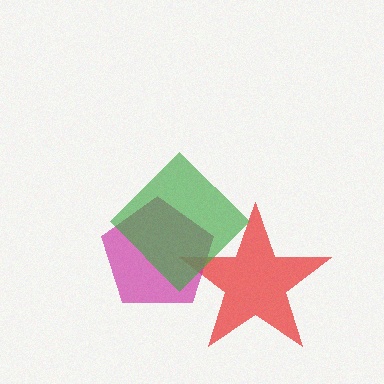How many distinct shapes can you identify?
There are 3 distinct shapes: a red star, a magenta pentagon, a green diamond.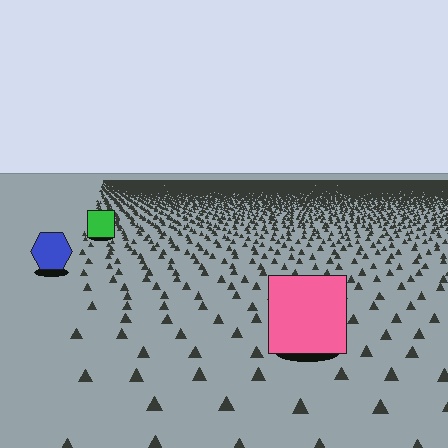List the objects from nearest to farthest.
From nearest to farthest: the pink square, the blue hexagon, the green square.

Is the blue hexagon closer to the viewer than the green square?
Yes. The blue hexagon is closer — you can tell from the texture gradient: the ground texture is coarser near it.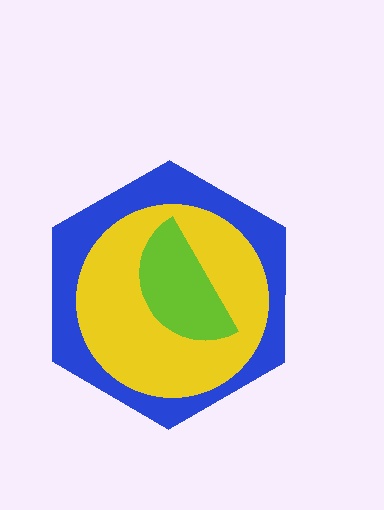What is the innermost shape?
The lime semicircle.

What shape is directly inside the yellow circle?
The lime semicircle.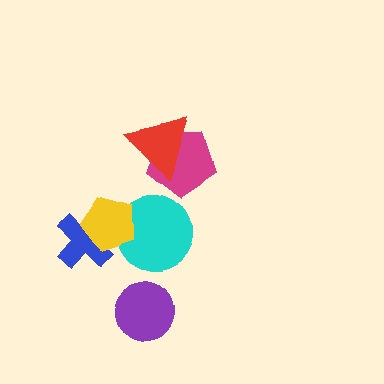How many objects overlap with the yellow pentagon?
2 objects overlap with the yellow pentagon.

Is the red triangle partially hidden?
No, no other shape covers it.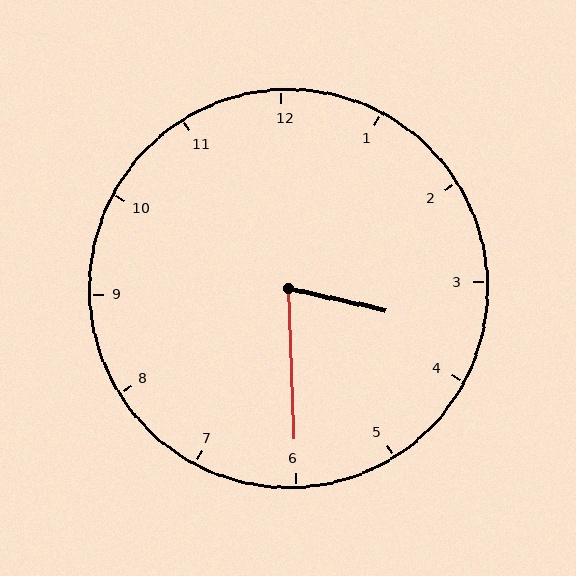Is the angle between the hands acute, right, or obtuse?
It is acute.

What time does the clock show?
3:30.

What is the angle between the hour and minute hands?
Approximately 75 degrees.